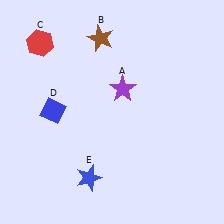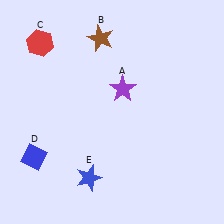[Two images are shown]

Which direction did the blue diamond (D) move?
The blue diamond (D) moved down.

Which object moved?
The blue diamond (D) moved down.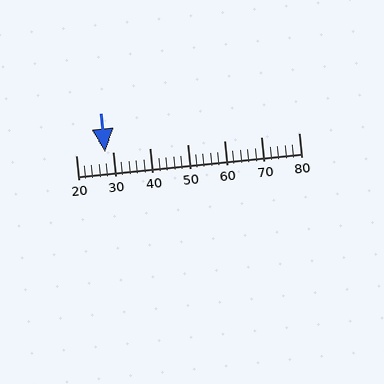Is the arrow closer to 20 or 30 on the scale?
The arrow is closer to 30.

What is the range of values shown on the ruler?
The ruler shows values from 20 to 80.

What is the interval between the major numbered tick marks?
The major tick marks are spaced 10 units apart.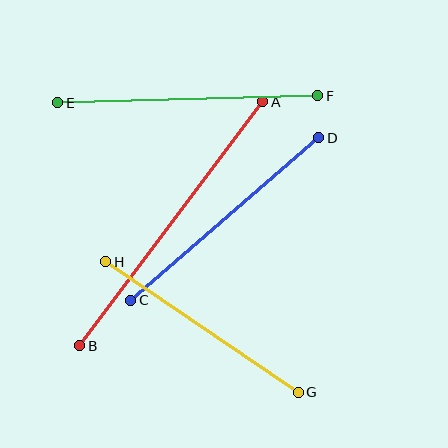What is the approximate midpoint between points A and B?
The midpoint is at approximately (171, 224) pixels.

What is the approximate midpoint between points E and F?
The midpoint is at approximately (188, 99) pixels.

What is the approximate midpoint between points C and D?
The midpoint is at approximately (225, 219) pixels.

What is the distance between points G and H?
The distance is approximately 232 pixels.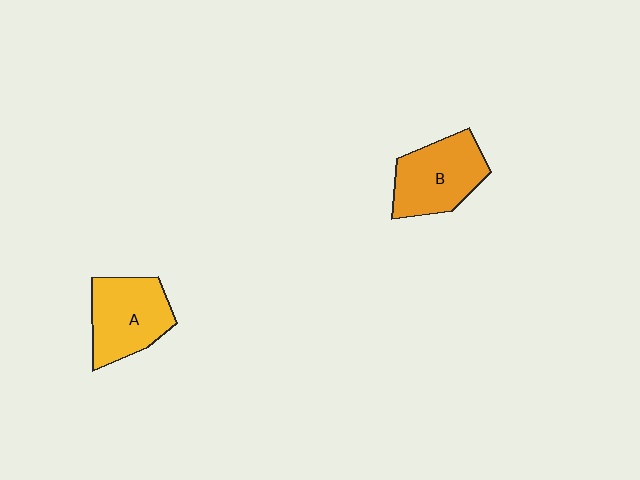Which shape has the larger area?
Shape B (orange).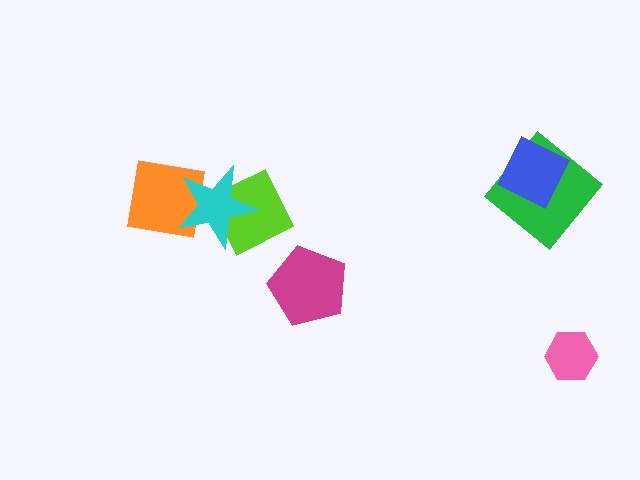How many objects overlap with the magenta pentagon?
0 objects overlap with the magenta pentagon.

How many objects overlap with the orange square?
1 object overlaps with the orange square.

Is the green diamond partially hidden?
Yes, it is partially covered by another shape.